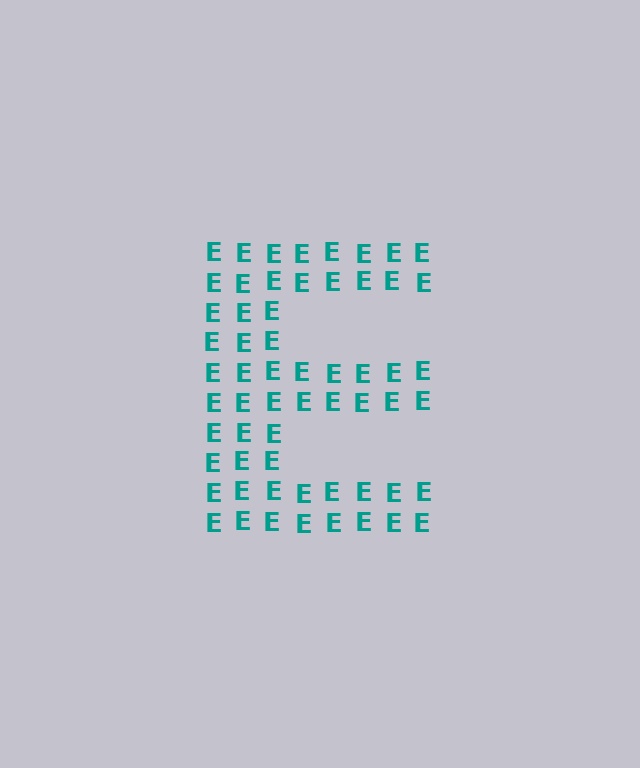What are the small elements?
The small elements are letter E's.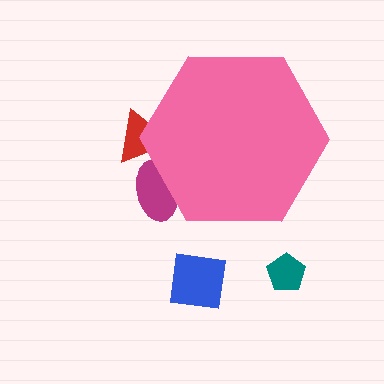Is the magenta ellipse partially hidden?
Yes, the magenta ellipse is partially hidden behind the pink hexagon.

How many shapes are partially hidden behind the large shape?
2 shapes are partially hidden.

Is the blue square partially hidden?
No, the blue square is fully visible.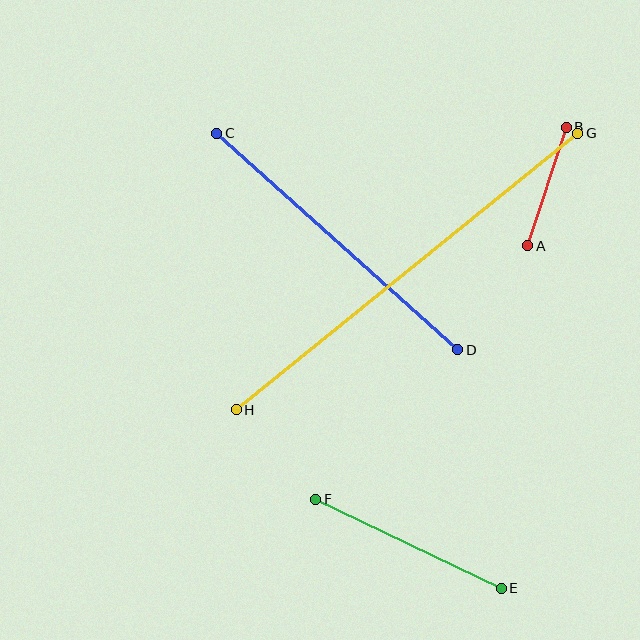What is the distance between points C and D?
The distance is approximately 324 pixels.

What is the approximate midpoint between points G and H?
The midpoint is at approximately (407, 271) pixels.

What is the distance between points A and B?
The distance is approximately 125 pixels.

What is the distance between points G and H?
The distance is approximately 439 pixels.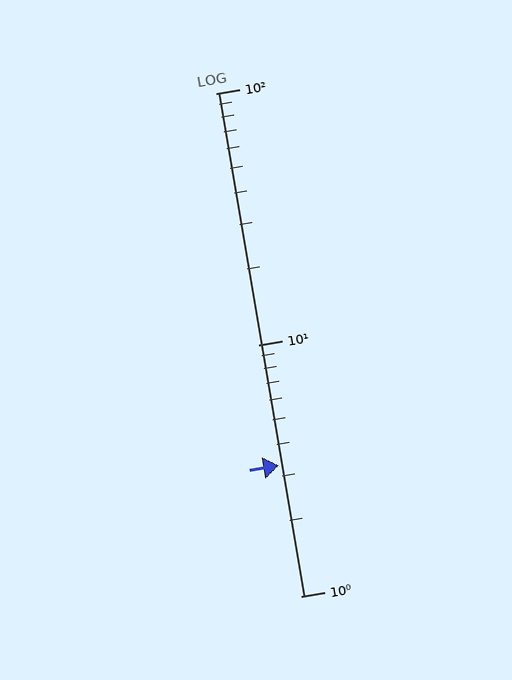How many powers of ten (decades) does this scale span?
The scale spans 2 decades, from 1 to 100.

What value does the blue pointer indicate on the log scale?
The pointer indicates approximately 3.3.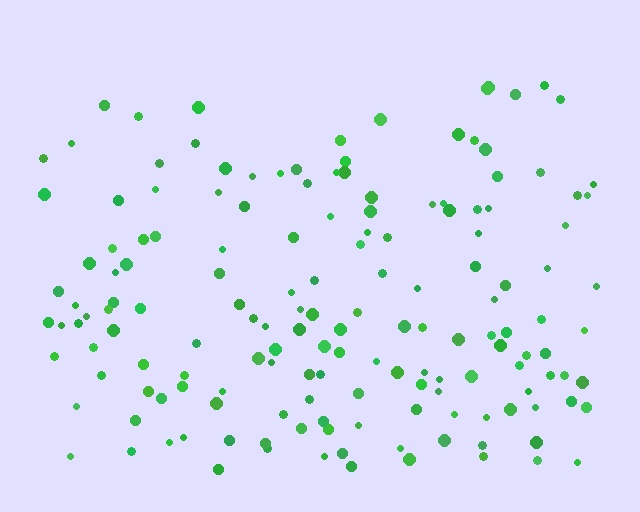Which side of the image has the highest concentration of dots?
The bottom.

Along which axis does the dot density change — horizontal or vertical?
Vertical.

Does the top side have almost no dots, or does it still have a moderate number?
Still a moderate number, just noticeably fewer than the bottom.